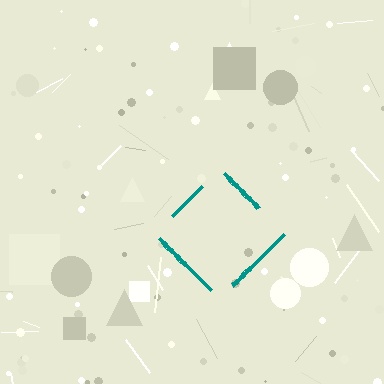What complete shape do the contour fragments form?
The contour fragments form a diamond.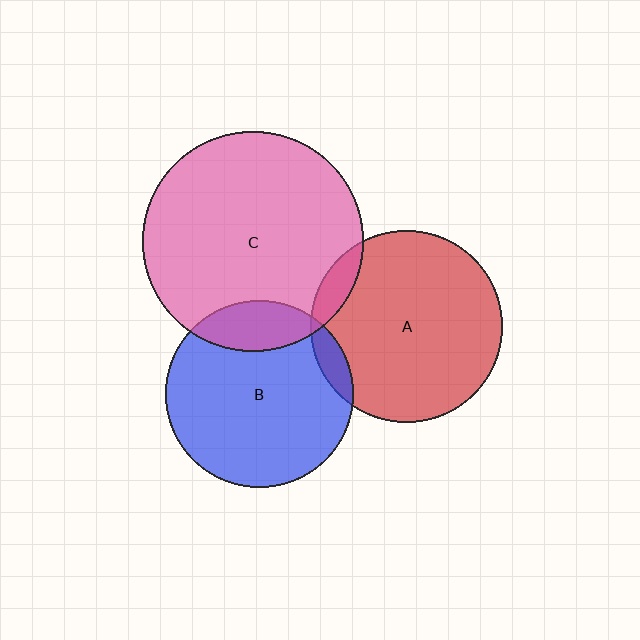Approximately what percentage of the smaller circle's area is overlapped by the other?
Approximately 5%.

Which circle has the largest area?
Circle C (pink).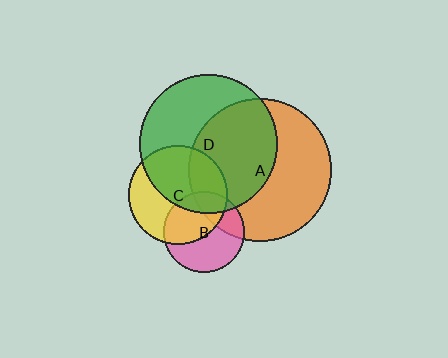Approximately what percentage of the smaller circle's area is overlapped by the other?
Approximately 55%.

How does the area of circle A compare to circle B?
Approximately 3.1 times.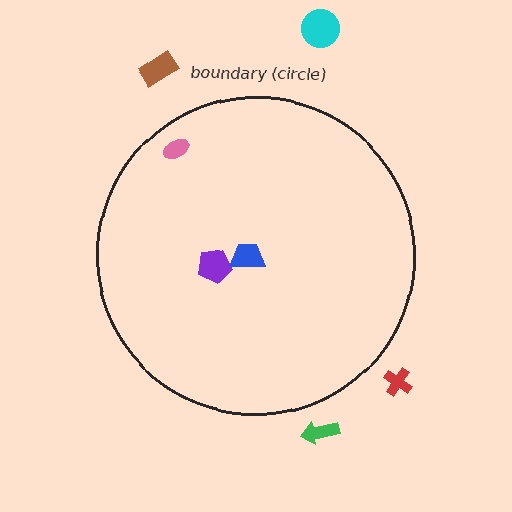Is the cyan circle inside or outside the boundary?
Outside.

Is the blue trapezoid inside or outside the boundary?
Inside.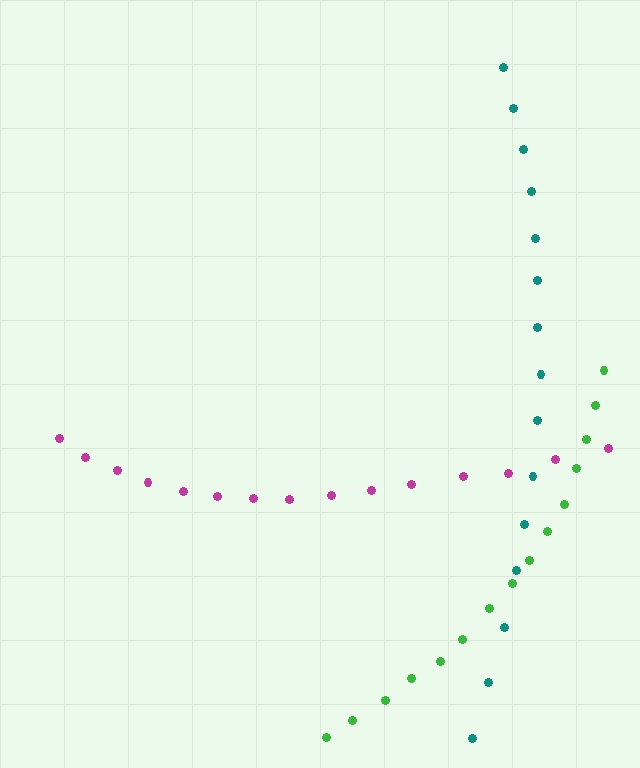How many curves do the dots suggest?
There are 3 distinct paths.